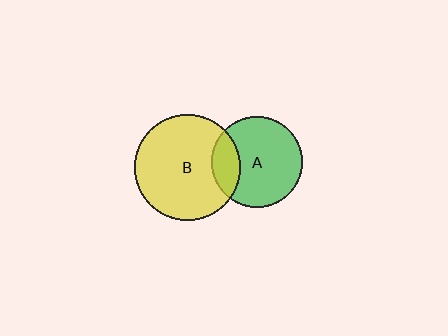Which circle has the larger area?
Circle B (yellow).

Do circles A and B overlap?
Yes.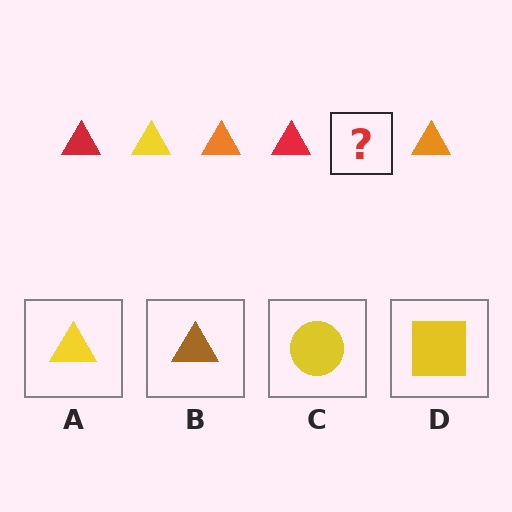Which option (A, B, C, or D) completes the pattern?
A.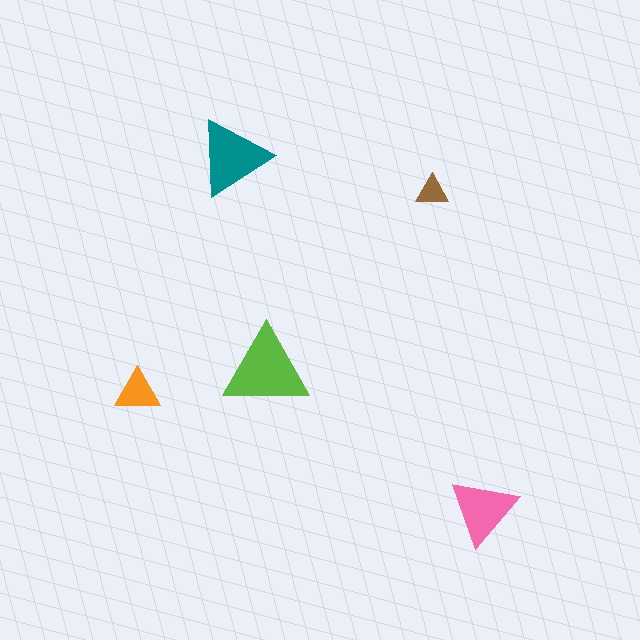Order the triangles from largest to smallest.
the lime one, the teal one, the pink one, the orange one, the brown one.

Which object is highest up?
The teal triangle is topmost.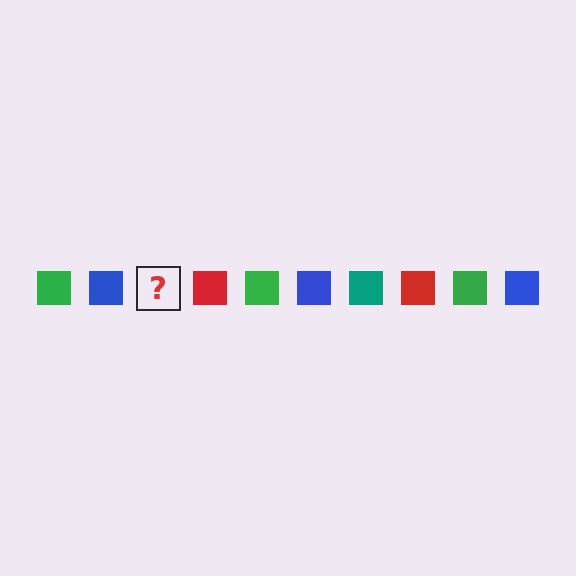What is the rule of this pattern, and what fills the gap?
The rule is that the pattern cycles through green, blue, teal, red squares. The gap should be filled with a teal square.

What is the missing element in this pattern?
The missing element is a teal square.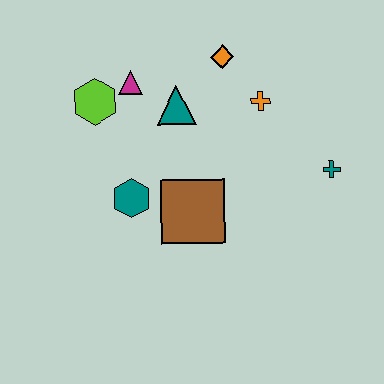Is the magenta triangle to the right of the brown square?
No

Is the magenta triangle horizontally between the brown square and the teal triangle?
No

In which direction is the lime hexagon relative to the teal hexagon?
The lime hexagon is above the teal hexagon.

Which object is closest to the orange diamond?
The orange cross is closest to the orange diamond.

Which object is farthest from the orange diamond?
The teal hexagon is farthest from the orange diamond.